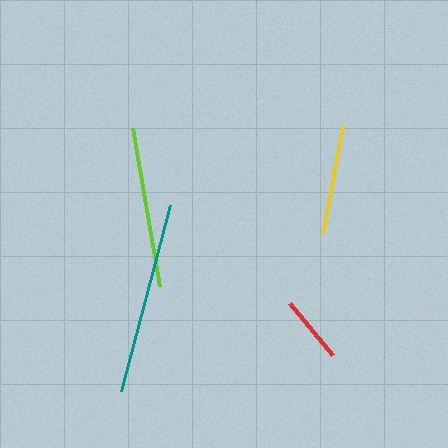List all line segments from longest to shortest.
From longest to shortest: teal, lime, yellow, red.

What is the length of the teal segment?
The teal segment is approximately 192 pixels long.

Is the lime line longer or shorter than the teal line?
The teal line is longer than the lime line.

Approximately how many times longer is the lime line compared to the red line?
The lime line is approximately 2.4 times the length of the red line.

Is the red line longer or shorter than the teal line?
The teal line is longer than the red line.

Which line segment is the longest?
The teal line is the longest at approximately 192 pixels.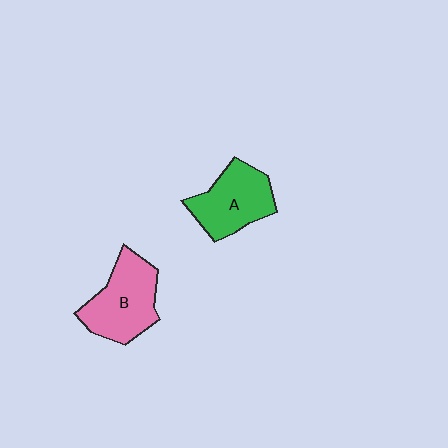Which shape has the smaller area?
Shape A (green).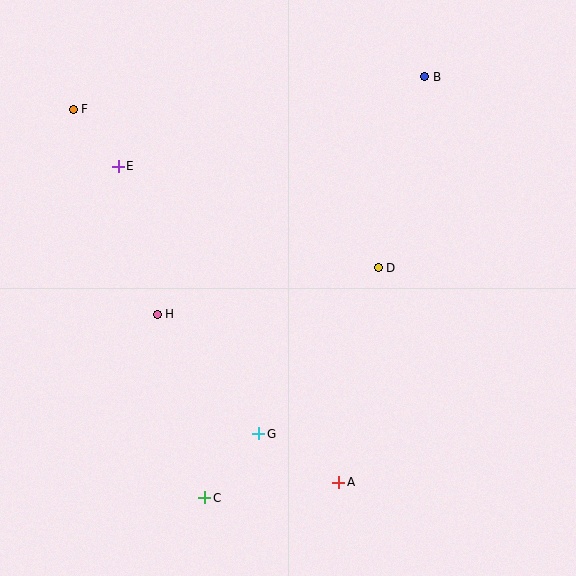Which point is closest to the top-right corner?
Point B is closest to the top-right corner.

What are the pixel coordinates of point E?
Point E is at (118, 166).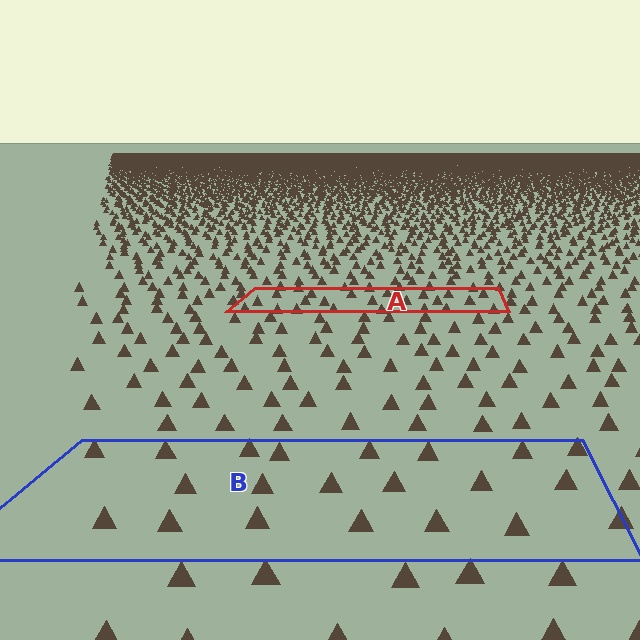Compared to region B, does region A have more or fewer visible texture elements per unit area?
Region A has more texture elements per unit area — they are packed more densely because it is farther away.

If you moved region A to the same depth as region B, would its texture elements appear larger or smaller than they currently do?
They would appear larger. At a closer depth, the same texture elements are projected at a bigger on-screen size.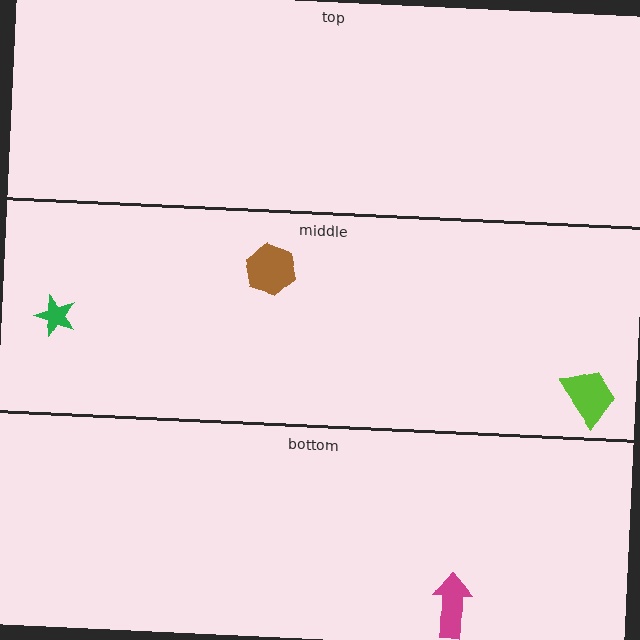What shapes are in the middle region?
The green star, the lime trapezoid, the brown hexagon.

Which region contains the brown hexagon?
The middle region.